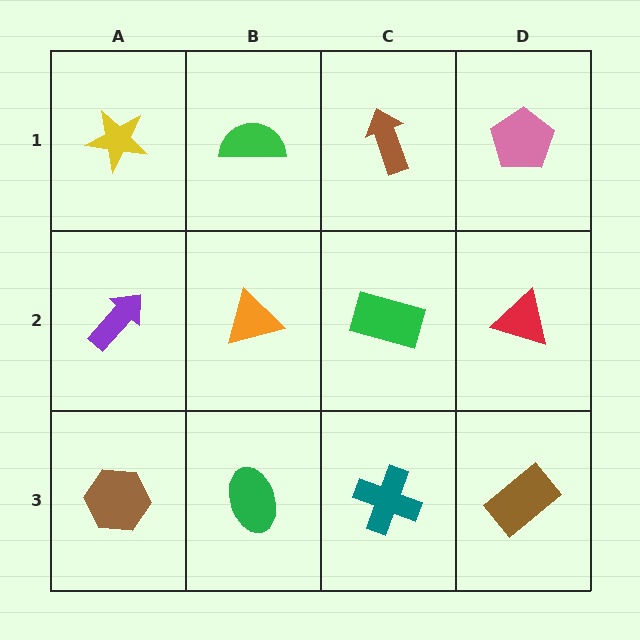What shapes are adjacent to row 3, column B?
An orange triangle (row 2, column B), a brown hexagon (row 3, column A), a teal cross (row 3, column C).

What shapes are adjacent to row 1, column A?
A purple arrow (row 2, column A), a green semicircle (row 1, column B).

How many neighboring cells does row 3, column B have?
3.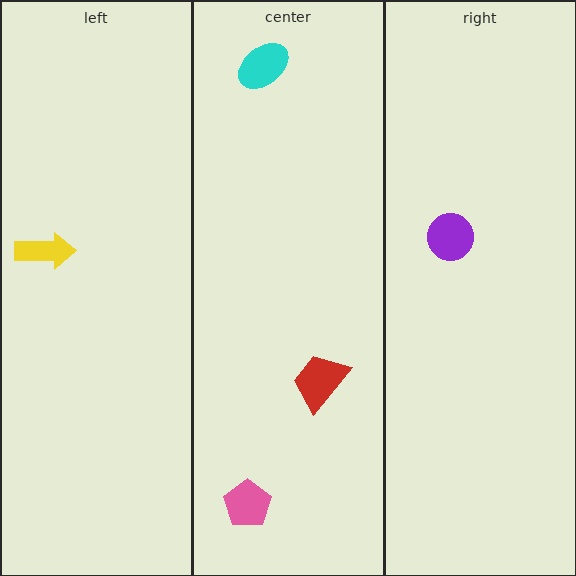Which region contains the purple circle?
The right region.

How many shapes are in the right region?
1.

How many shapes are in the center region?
3.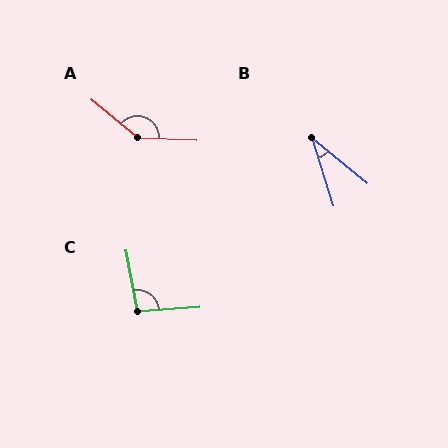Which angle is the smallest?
B, at approximately 34 degrees.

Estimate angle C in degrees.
Approximately 96 degrees.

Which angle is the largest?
A, at approximately 143 degrees.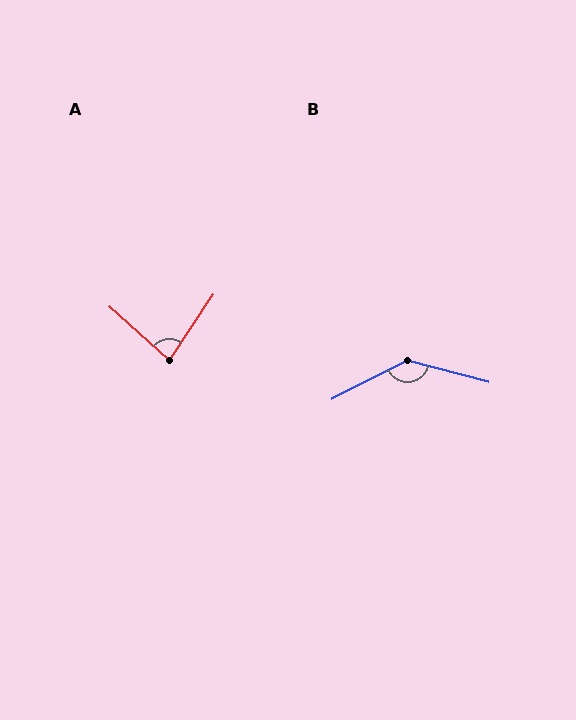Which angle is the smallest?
A, at approximately 82 degrees.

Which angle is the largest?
B, at approximately 138 degrees.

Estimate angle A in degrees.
Approximately 82 degrees.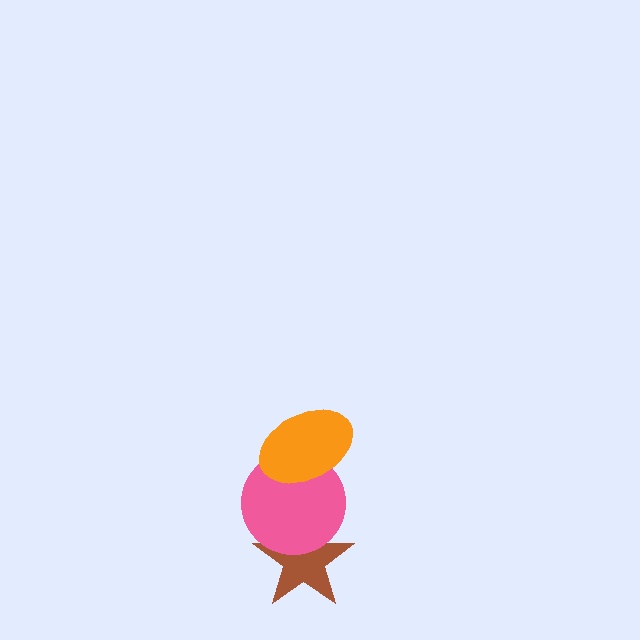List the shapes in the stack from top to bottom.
From top to bottom: the orange ellipse, the pink circle, the brown star.